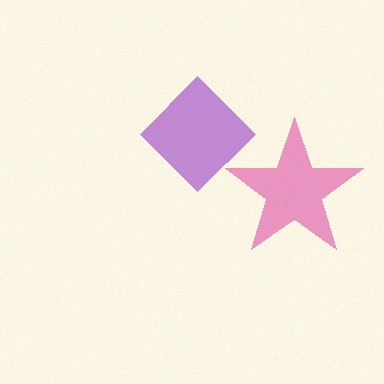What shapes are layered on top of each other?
The layered shapes are: a pink star, a purple diamond.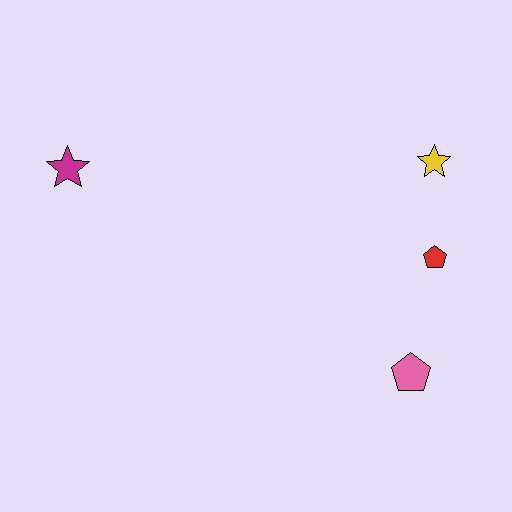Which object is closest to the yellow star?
The red pentagon is closest to the yellow star.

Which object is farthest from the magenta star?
The pink pentagon is farthest from the magenta star.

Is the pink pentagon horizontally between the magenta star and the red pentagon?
Yes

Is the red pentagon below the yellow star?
Yes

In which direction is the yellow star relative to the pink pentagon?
The yellow star is above the pink pentagon.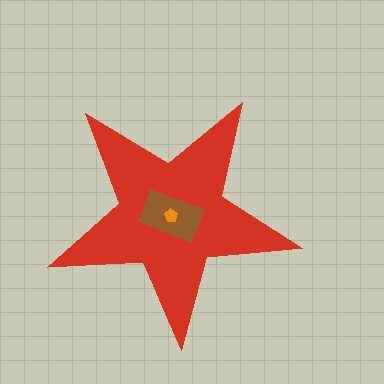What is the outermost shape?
The red star.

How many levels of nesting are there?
3.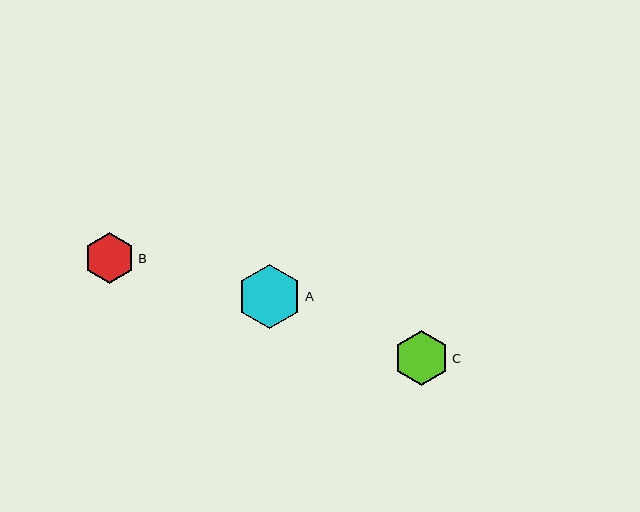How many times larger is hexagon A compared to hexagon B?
Hexagon A is approximately 1.3 times the size of hexagon B.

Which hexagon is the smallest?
Hexagon B is the smallest with a size of approximately 50 pixels.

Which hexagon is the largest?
Hexagon A is the largest with a size of approximately 64 pixels.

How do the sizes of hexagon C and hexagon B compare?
Hexagon C and hexagon B are approximately the same size.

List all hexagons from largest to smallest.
From largest to smallest: A, C, B.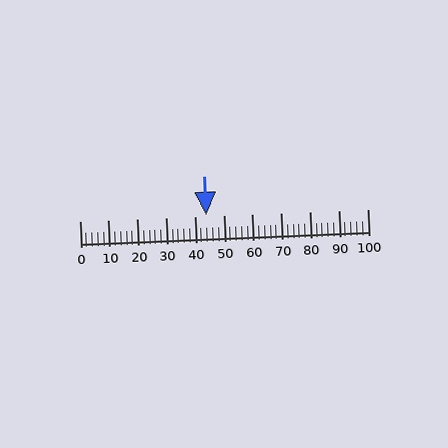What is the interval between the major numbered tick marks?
The major tick marks are spaced 10 units apart.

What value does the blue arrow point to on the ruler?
The blue arrow points to approximately 44.